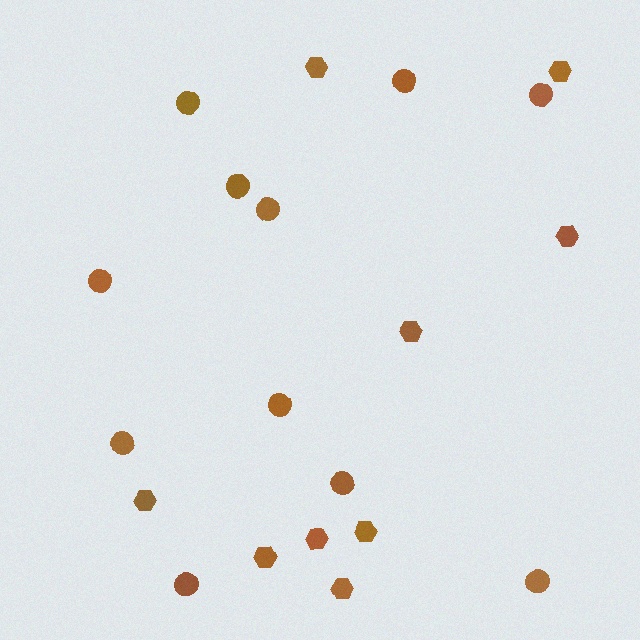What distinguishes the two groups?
There are 2 groups: one group of hexagons (9) and one group of circles (11).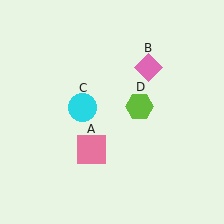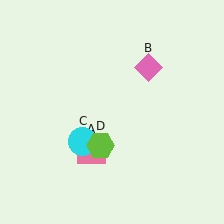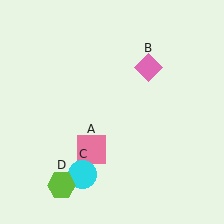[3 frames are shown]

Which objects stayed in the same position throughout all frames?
Pink square (object A) and pink diamond (object B) remained stationary.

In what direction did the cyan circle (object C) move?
The cyan circle (object C) moved down.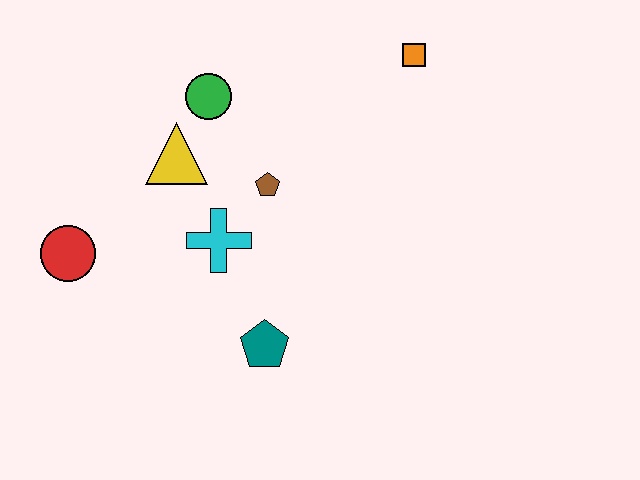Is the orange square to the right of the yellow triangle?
Yes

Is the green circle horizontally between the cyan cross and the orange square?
No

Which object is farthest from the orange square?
The red circle is farthest from the orange square.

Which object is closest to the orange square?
The brown pentagon is closest to the orange square.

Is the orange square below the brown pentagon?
No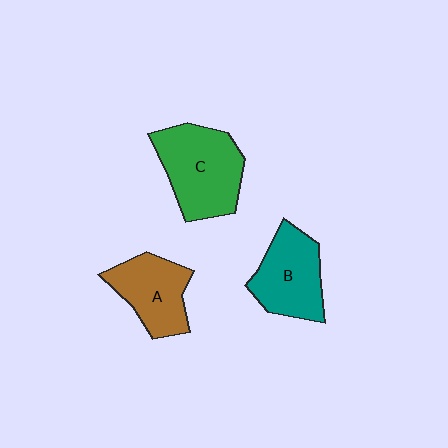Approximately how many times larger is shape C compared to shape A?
Approximately 1.4 times.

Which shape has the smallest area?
Shape A (brown).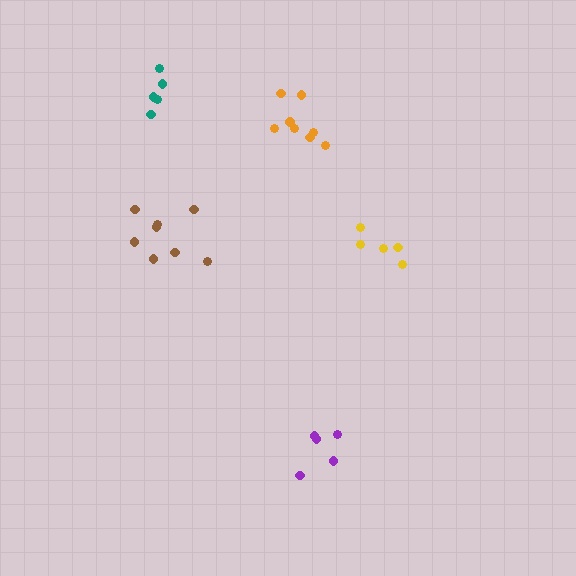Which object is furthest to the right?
The yellow cluster is rightmost.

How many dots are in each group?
Group 1: 5 dots, Group 2: 8 dots, Group 3: 5 dots, Group 4: 8 dots, Group 5: 5 dots (31 total).